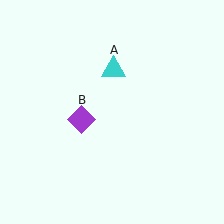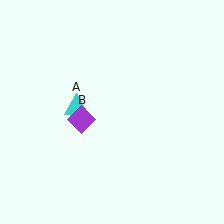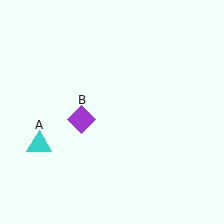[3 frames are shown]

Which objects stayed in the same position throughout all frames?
Purple diamond (object B) remained stationary.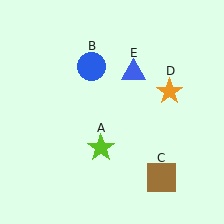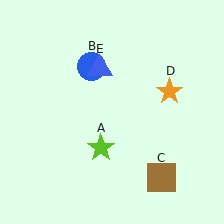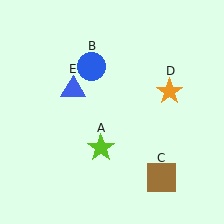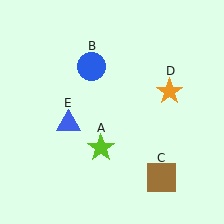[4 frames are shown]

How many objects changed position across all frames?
1 object changed position: blue triangle (object E).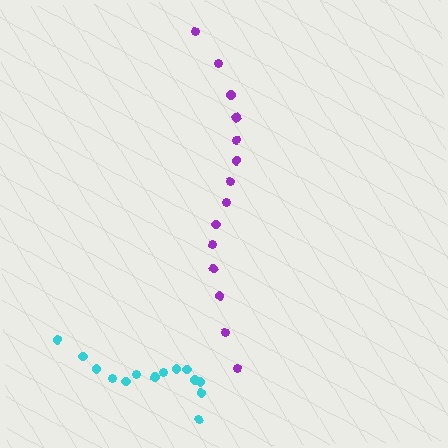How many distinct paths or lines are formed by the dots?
There are 2 distinct paths.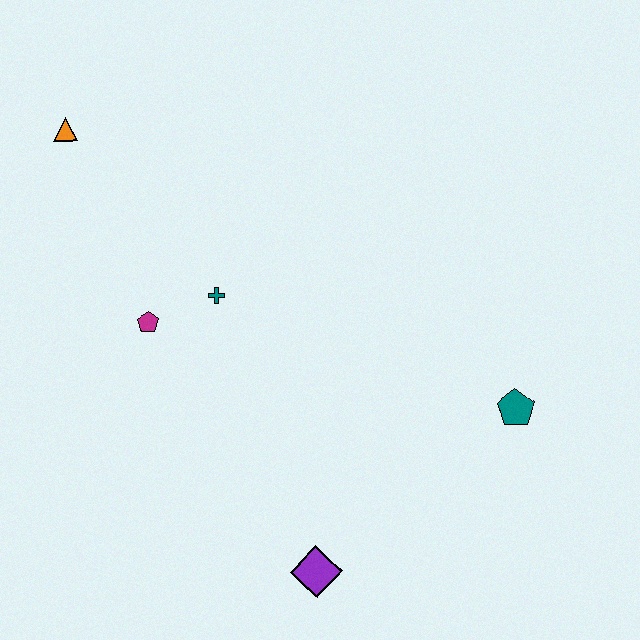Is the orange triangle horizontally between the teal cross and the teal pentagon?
No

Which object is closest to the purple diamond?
The teal pentagon is closest to the purple diamond.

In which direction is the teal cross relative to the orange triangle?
The teal cross is below the orange triangle.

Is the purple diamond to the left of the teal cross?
No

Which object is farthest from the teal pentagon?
The orange triangle is farthest from the teal pentagon.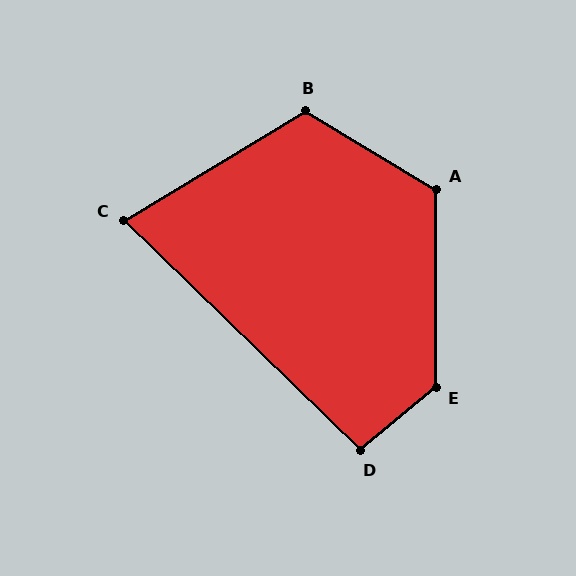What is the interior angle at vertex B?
Approximately 118 degrees (obtuse).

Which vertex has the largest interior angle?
E, at approximately 130 degrees.